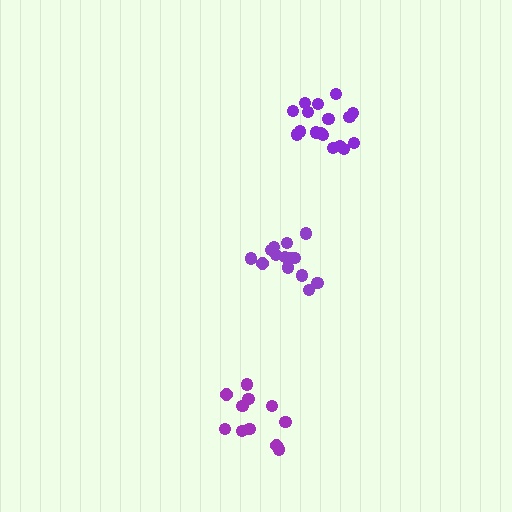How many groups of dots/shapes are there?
There are 3 groups.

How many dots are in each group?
Group 1: 14 dots, Group 2: 11 dots, Group 3: 17 dots (42 total).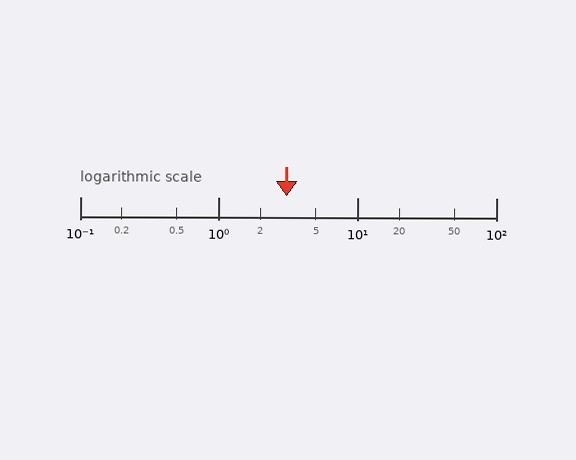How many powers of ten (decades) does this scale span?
The scale spans 3 decades, from 0.1 to 100.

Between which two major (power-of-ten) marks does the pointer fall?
The pointer is between 1 and 10.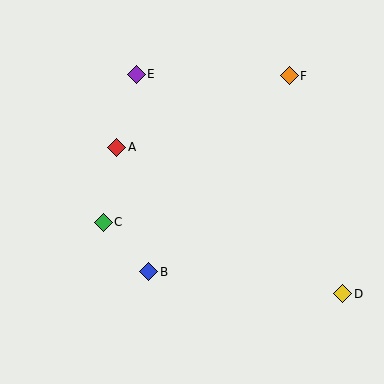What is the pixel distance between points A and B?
The distance between A and B is 128 pixels.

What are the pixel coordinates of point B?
Point B is at (149, 272).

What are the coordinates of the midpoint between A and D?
The midpoint between A and D is at (230, 220).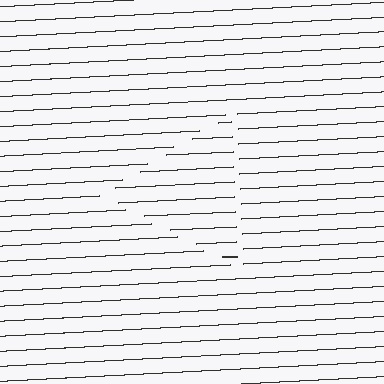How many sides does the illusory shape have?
3 sides — the line-ends trace a triangle.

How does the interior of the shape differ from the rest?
The interior of the shape contains the same grating, shifted by half a period — the contour is defined by the phase discontinuity where line-ends from the inner and outer gratings abut.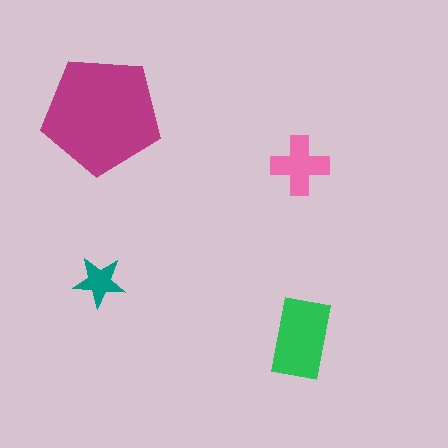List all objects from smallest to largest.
The teal star, the pink cross, the green rectangle, the magenta pentagon.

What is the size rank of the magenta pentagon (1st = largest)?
1st.